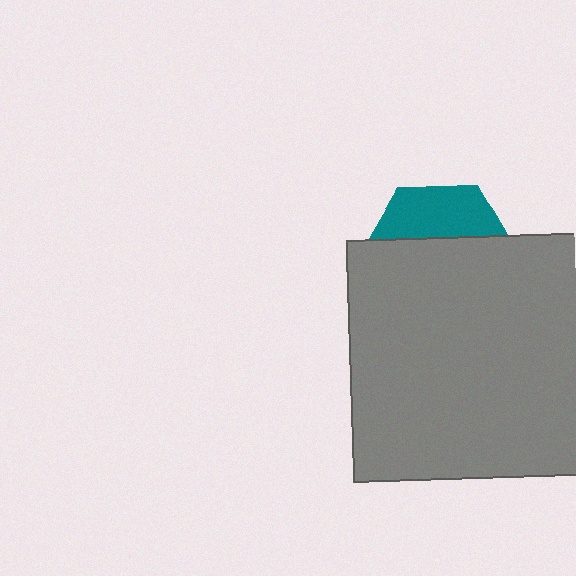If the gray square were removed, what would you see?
You would see the complete teal hexagon.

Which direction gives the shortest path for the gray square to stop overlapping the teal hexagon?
Moving down gives the shortest separation.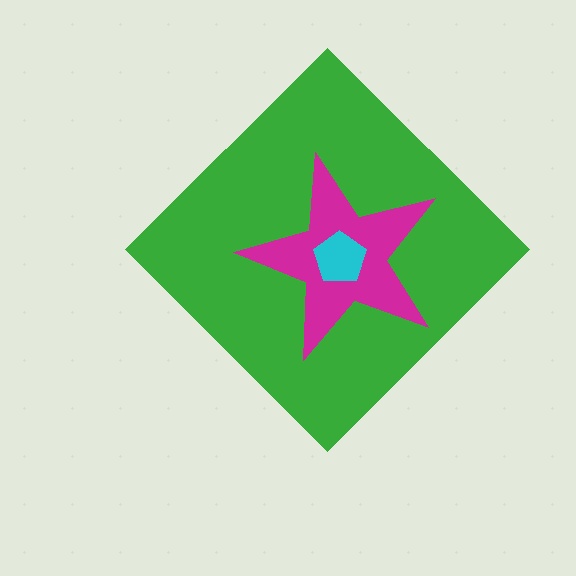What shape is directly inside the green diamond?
The magenta star.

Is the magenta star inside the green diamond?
Yes.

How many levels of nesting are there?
3.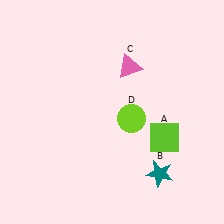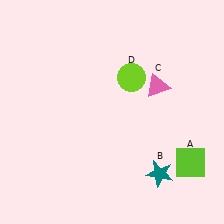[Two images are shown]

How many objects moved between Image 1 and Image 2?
3 objects moved between the two images.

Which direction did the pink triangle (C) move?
The pink triangle (C) moved right.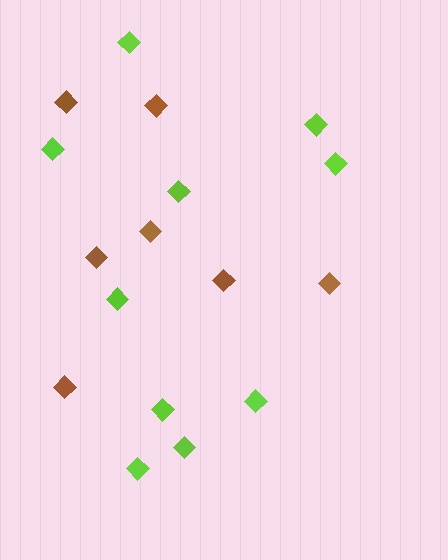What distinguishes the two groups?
There are 2 groups: one group of brown diamonds (7) and one group of lime diamonds (10).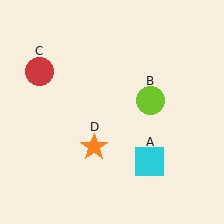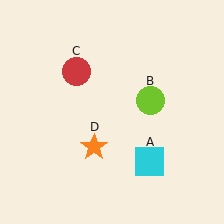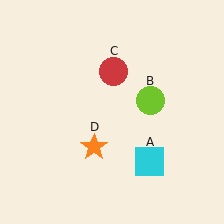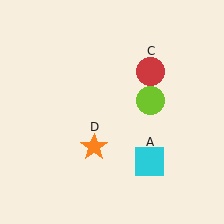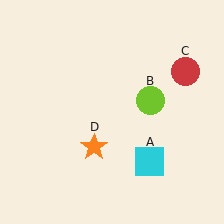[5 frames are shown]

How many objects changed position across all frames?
1 object changed position: red circle (object C).